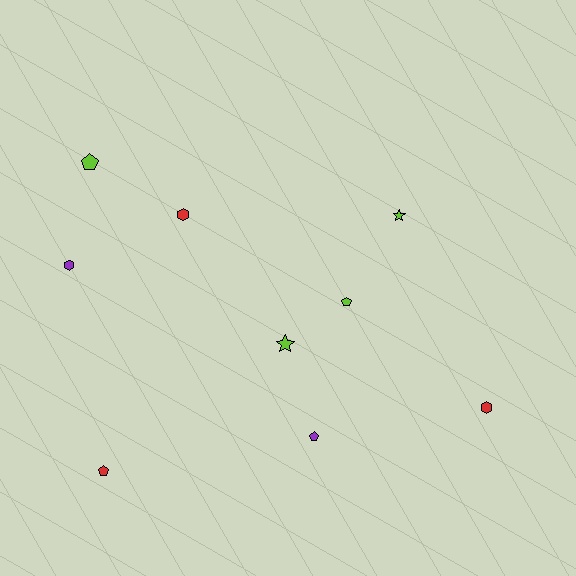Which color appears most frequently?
Lime, with 4 objects.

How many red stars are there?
There are no red stars.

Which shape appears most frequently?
Pentagon, with 4 objects.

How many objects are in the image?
There are 9 objects.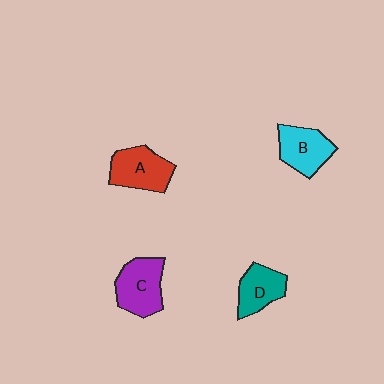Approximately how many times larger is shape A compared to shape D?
Approximately 1.2 times.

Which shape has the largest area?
Shape C (purple).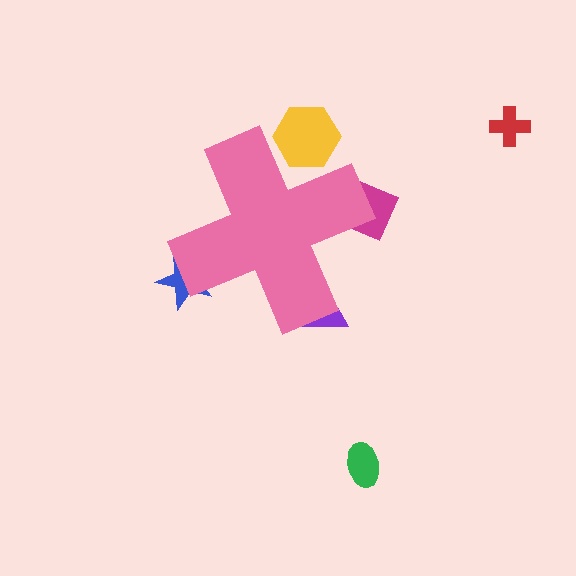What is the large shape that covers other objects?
A pink cross.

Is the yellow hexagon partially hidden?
Yes, the yellow hexagon is partially hidden behind the pink cross.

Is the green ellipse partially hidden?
No, the green ellipse is fully visible.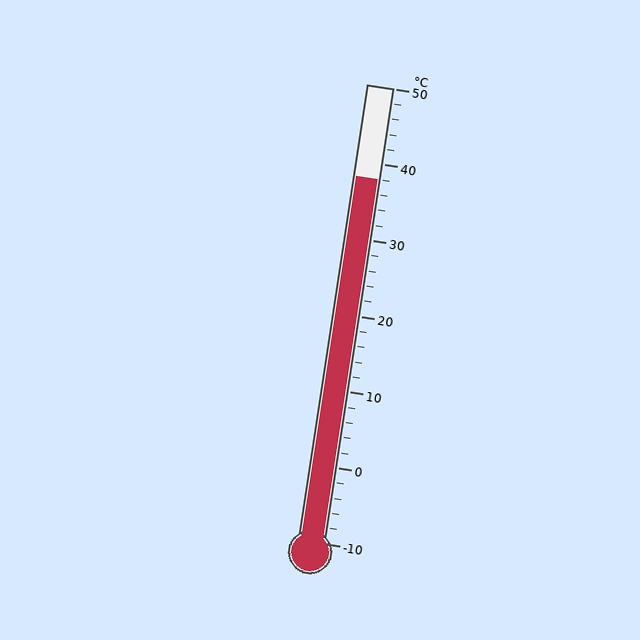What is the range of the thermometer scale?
The thermometer scale ranges from -10°C to 50°C.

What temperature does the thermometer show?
The thermometer shows approximately 38°C.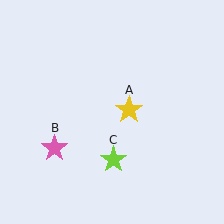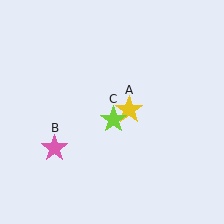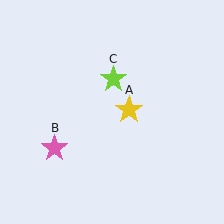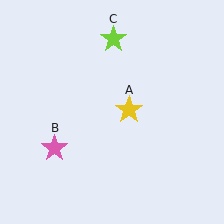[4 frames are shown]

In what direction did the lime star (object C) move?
The lime star (object C) moved up.